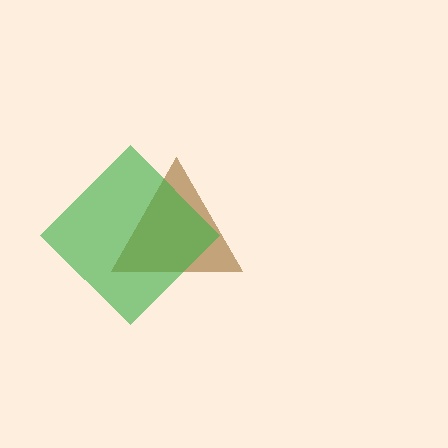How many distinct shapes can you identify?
There are 2 distinct shapes: a brown triangle, a green diamond.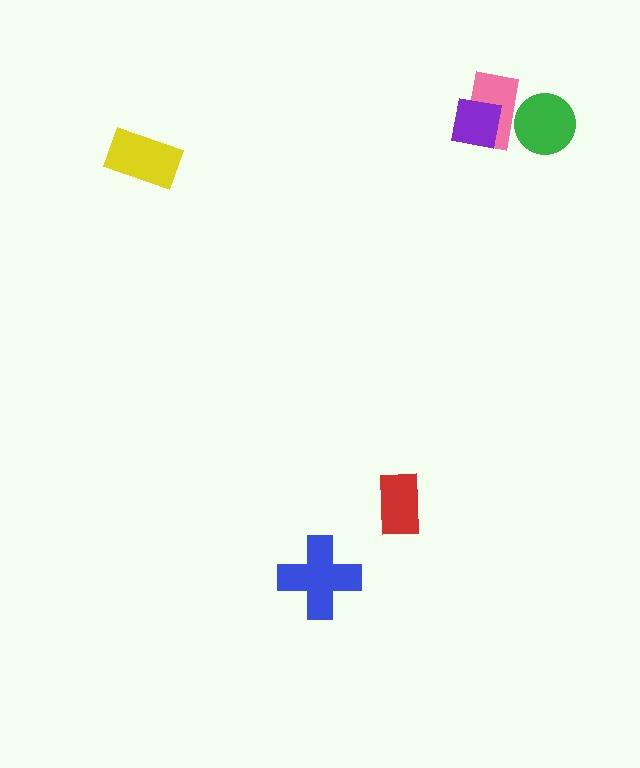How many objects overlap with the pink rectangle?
2 objects overlap with the pink rectangle.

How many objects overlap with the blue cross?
0 objects overlap with the blue cross.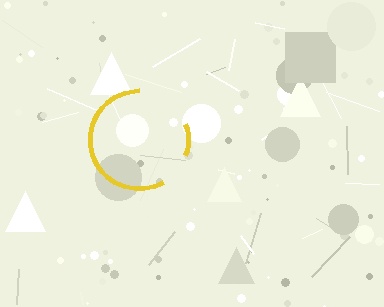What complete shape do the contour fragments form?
The contour fragments form a circle.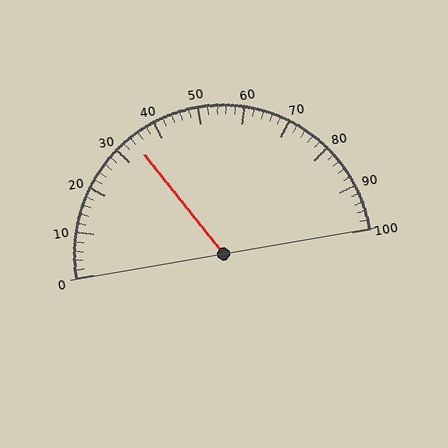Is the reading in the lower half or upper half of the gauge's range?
The reading is in the lower half of the range (0 to 100).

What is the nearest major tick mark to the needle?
The nearest major tick mark is 30.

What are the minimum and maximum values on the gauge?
The gauge ranges from 0 to 100.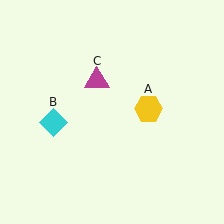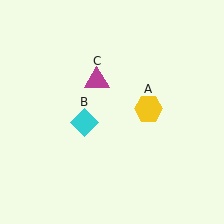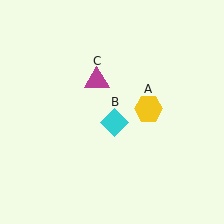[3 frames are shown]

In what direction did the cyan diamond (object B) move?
The cyan diamond (object B) moved right.